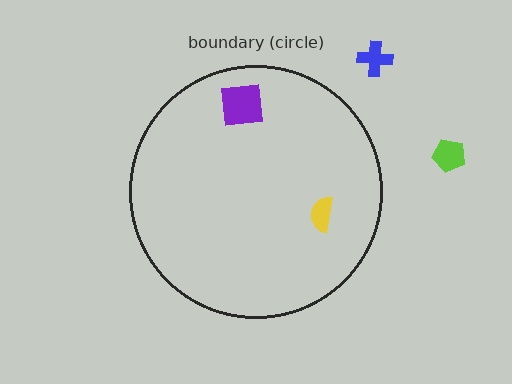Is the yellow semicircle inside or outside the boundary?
Inside.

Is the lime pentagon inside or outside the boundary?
Outside.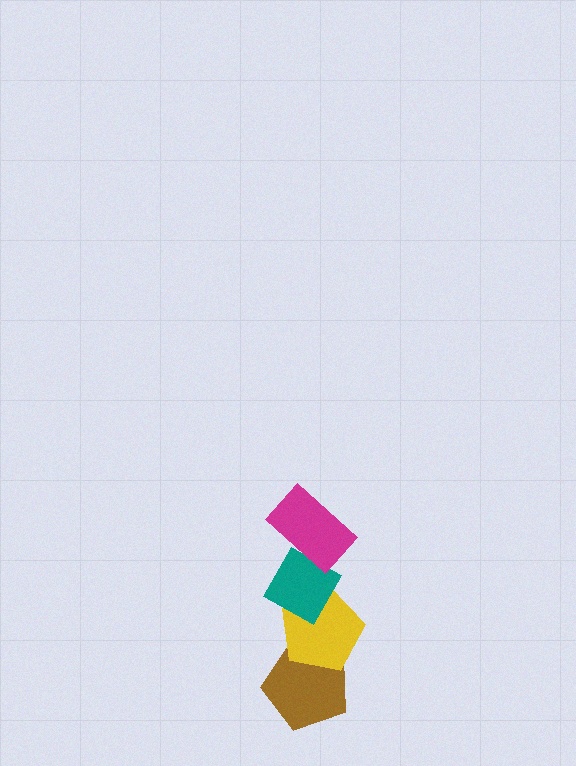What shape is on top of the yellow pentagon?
The teal diamond is on top of the yellow pentagon.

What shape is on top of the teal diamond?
The magenta rectangle is on top of the teal diamond.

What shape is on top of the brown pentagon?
The yellow pentagon is on top of the brown pentagon.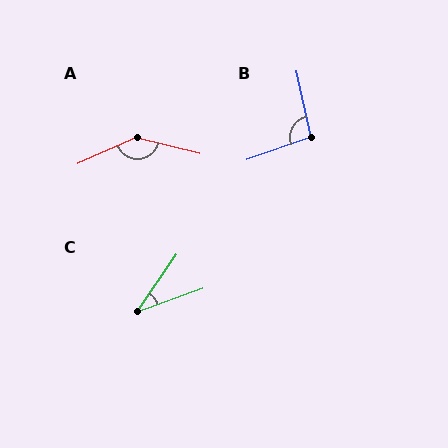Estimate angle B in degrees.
Approximately 97 degrees.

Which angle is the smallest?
C, at approximately 36 degrees.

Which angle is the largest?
A, at approximately 143 degrees.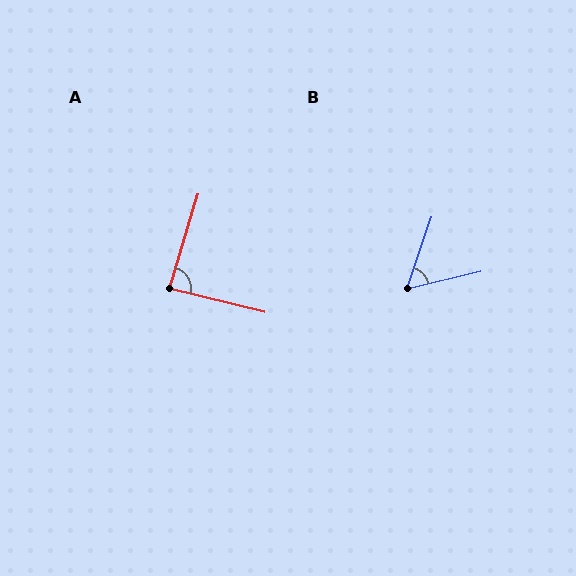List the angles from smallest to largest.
B (57°), A (87°).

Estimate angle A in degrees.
Approximately 87 degrees.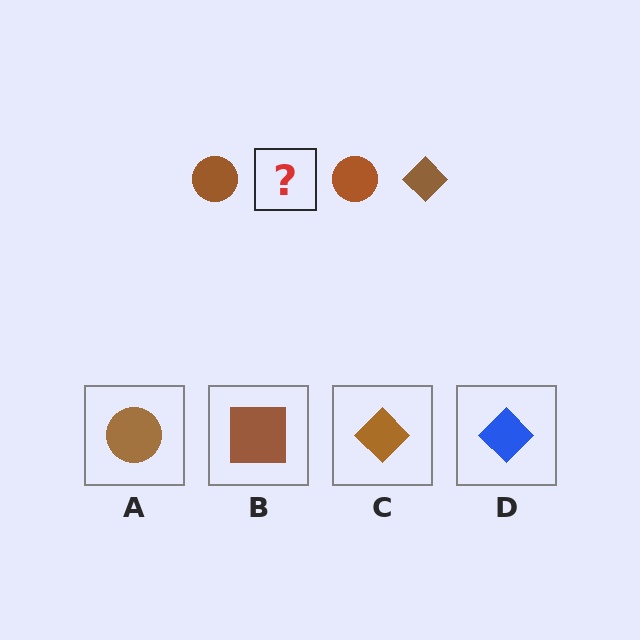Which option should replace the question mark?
Option C.